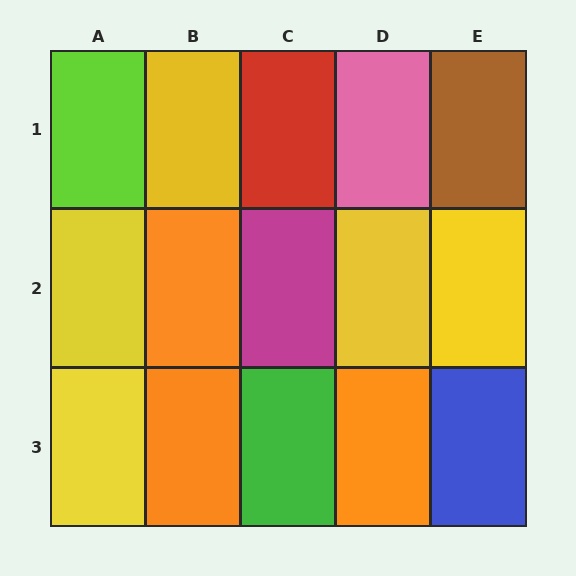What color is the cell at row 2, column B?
Orange.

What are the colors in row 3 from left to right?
Yellow, orange, green, orange, blue.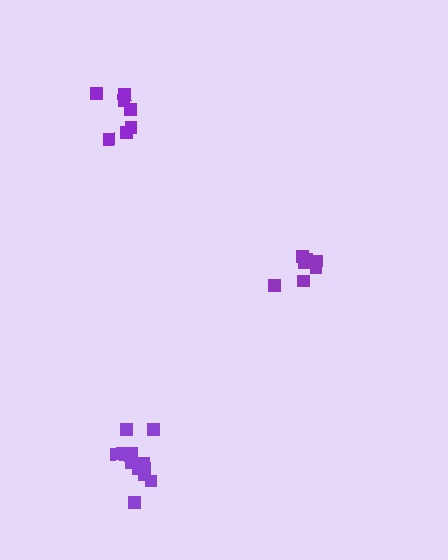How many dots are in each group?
Group 1: 12 dots, Group 2: 7 dots, Group 3: 7 dots (26 total).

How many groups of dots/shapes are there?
There are 3 groups.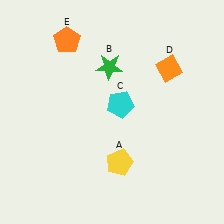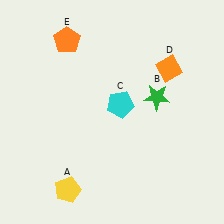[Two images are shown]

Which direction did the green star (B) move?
The green star (B) moved right.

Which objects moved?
The objects that moved are: the yellow pentagon (A), the green star (B).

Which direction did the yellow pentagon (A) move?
The yellow pentagon (A) moved left.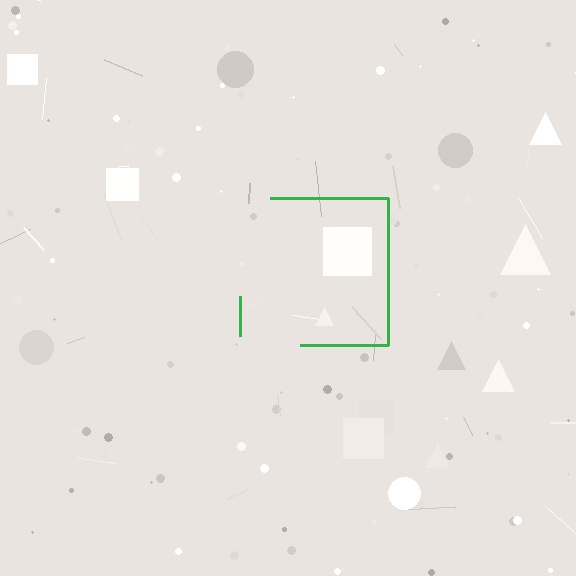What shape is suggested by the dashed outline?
The dashed outline suggests a square.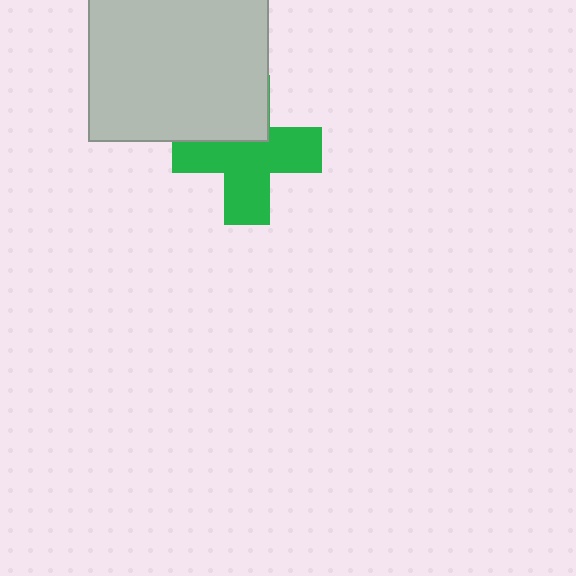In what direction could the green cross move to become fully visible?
The green cross could move down. That would shift it out from behind the light gray square entirely.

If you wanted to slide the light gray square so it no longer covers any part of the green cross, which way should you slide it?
Slide it up — that is the most direct way to separate the two shapes.